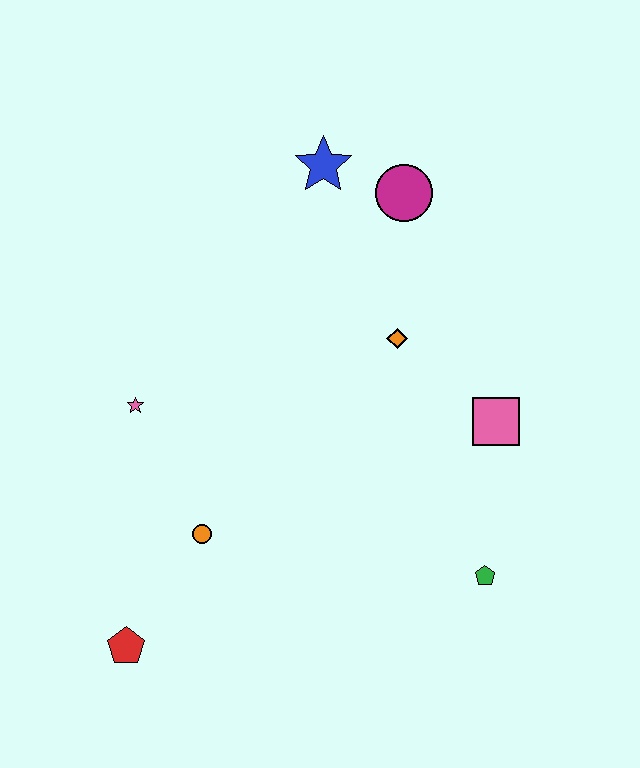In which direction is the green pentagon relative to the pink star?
The green pentagon is to the right of the pink star.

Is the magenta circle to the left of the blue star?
No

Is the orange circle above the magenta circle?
No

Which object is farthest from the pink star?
The green pentagon is farthest from the pink star.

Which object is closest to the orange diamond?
The pink square is closest to the orange diamond.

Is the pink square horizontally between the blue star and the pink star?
No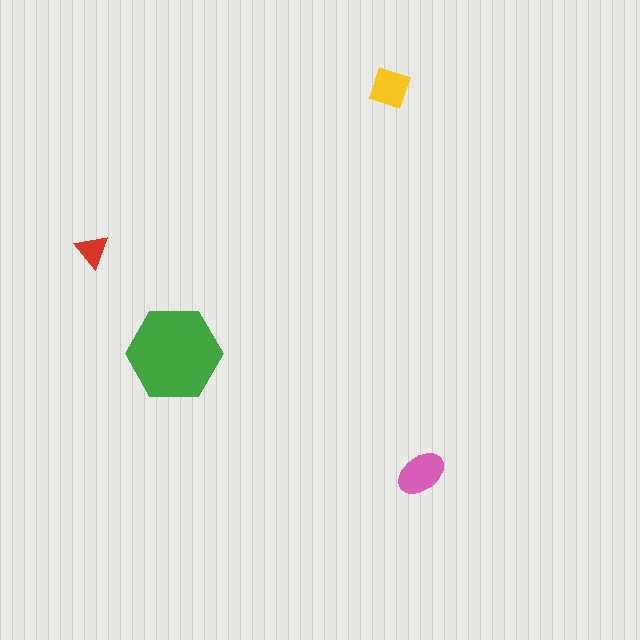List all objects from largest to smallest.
The green hexagon, the pink ellipse, the yellow square, the red triangle.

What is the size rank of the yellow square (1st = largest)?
3rd.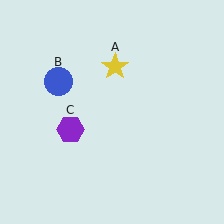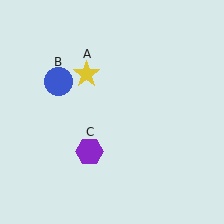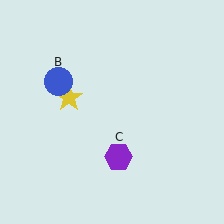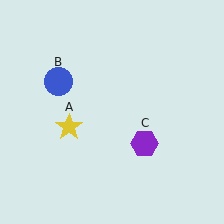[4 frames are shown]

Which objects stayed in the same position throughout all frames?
Blue circle (object B) remained stationary.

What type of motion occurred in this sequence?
The yellow star (object A), purple hexagon (object C) rotated counterclockwise around the center of the scene.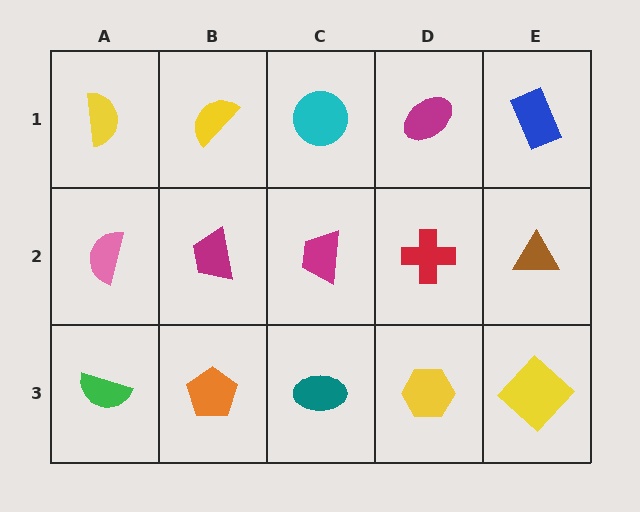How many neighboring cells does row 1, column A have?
2.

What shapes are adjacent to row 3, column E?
A brown triangle (row 2, column E), a yellow hexagon (row 3, column D).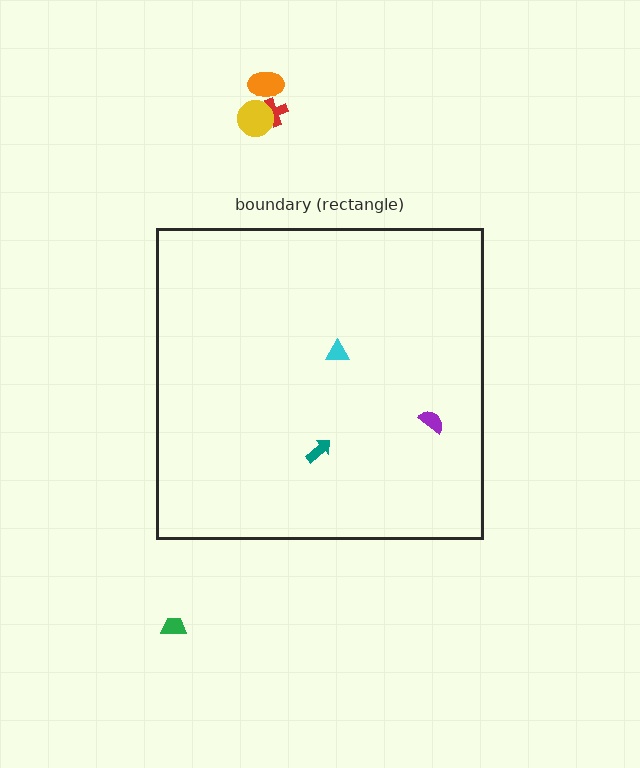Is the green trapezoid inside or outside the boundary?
Outside.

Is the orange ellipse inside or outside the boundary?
Outside.